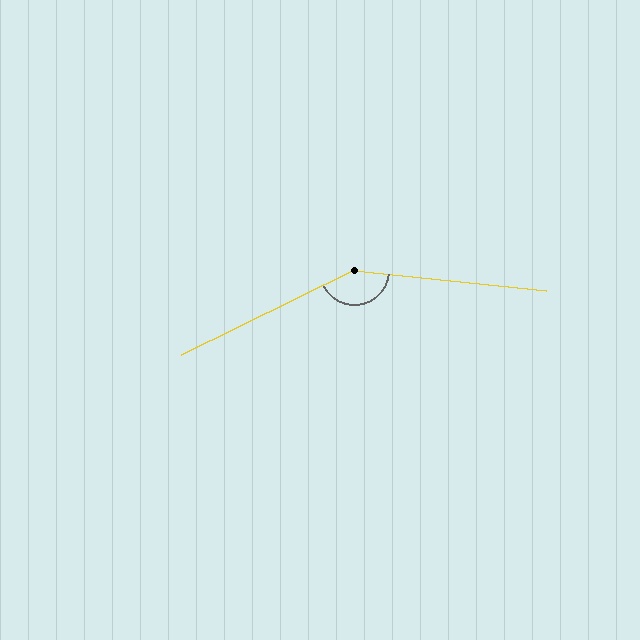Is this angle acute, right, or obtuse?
It is obtuse.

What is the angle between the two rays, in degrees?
Approximately 148 degrees.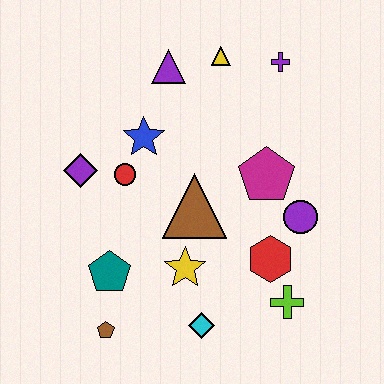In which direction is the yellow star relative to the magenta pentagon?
The yellow star is below the magenta pentagon.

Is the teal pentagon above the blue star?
No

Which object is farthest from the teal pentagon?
The purple cross is farthest from the teal pentagon.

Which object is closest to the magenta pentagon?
The purple circle is closest to the magenta pentagon.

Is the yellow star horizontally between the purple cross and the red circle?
Yes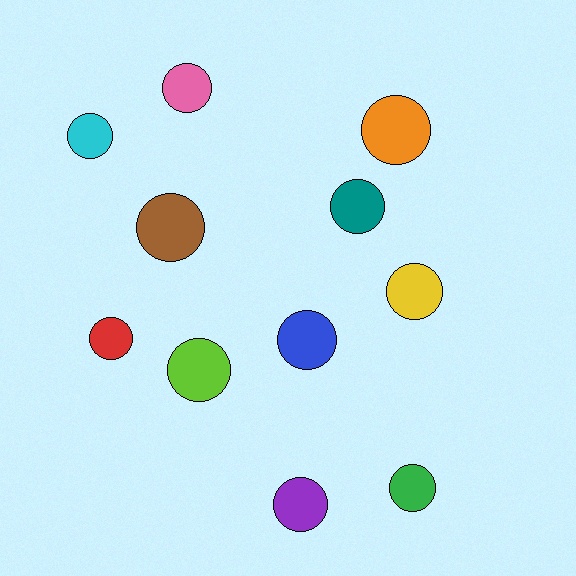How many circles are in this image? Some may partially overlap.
There are 11 circles.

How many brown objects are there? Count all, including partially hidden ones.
There is 1 brown object.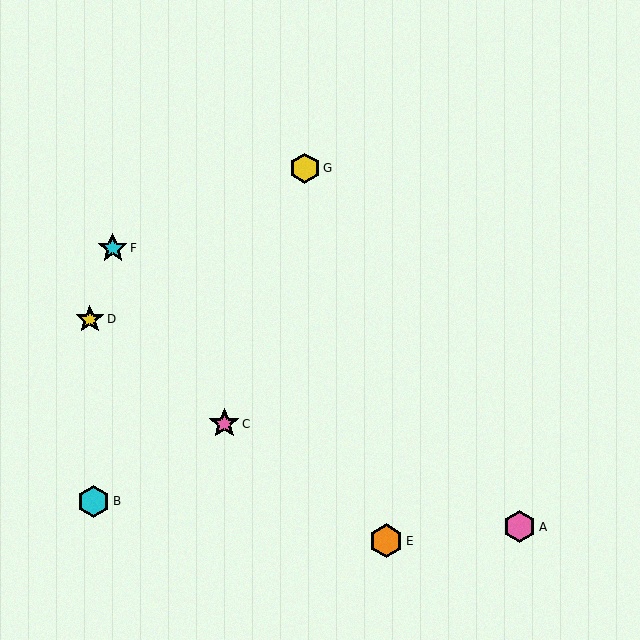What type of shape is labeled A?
Shape A is a pink hexagon.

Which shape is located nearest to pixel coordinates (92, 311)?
The yellow star (labeled D) at (90, 319) is nearest to that location.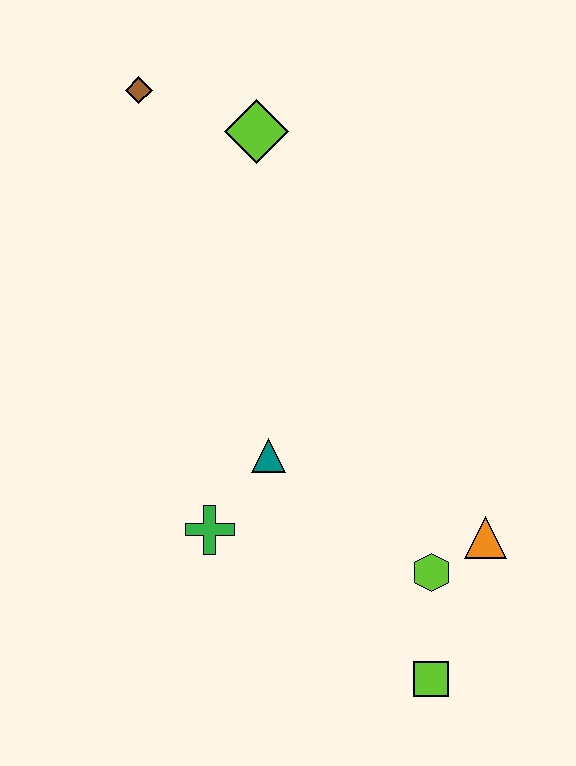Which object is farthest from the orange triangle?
The brown diamond is farthest from the orange triangle.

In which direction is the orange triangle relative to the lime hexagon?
The orange triangle is to the right of the lime hexagon.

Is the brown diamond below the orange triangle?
No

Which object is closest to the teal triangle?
The green cross is closest to the teal triangle.